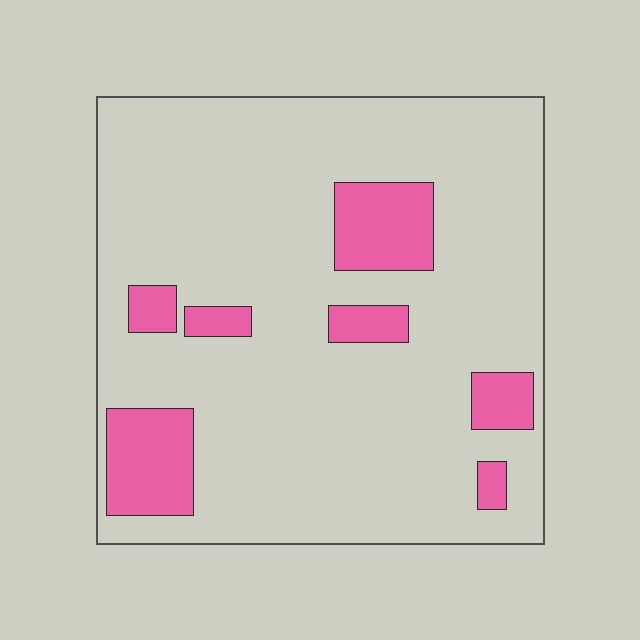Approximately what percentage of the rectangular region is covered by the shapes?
Approximately 15%.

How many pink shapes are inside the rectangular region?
7.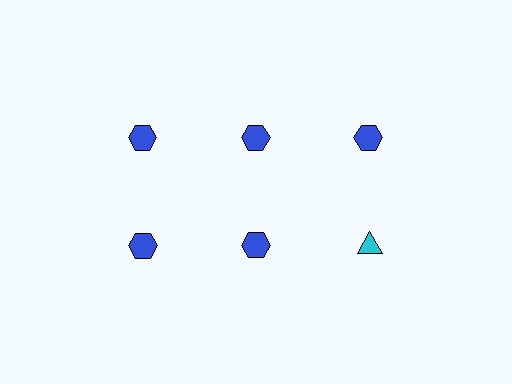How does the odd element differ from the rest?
It differs in both color (cyan instead of blue) and shape (triangle instead of hexagon).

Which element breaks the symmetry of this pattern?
The cyan triangle in the second row, center column breaks the symmetry. All other shapes are blue hexagons.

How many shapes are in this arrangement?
There are 6 shapes arranged in a grid pattern.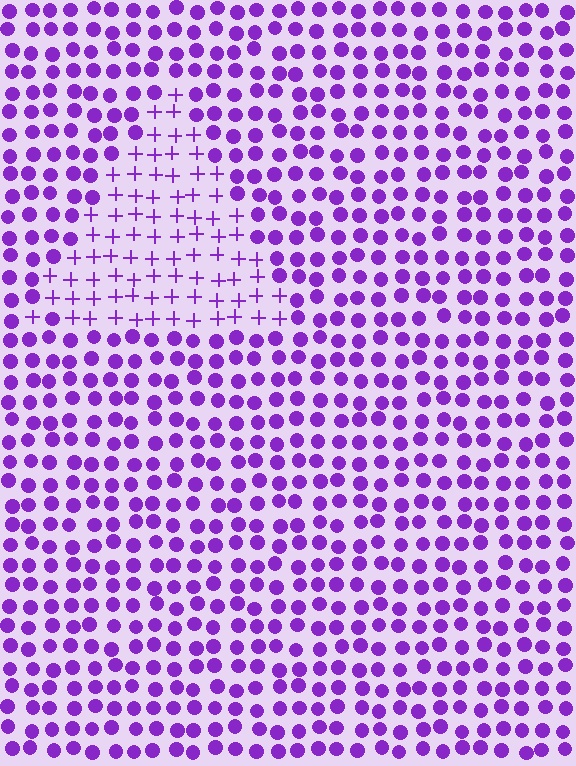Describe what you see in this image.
The image is filled with small purple elements arranged in a uniform grid. A triangle-shaped region contains plus signs, while the surrounding area contains circles. The boundary is defined purely by the change in element shape.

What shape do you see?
I see a triangle.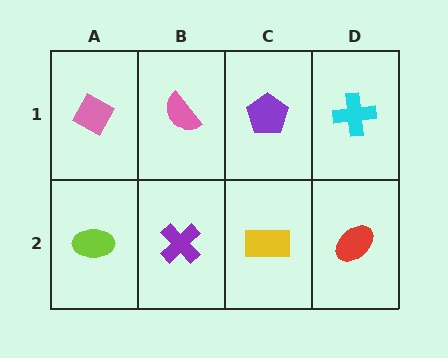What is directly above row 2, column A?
A pink diamond.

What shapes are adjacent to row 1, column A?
A lime ellipse (row 2, column A), a pink semicircle (row 1, column B).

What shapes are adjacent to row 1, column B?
A purple cross (row 2, column B), a pink diamond (row 1, column A), a purple pentagon (row 1, column C).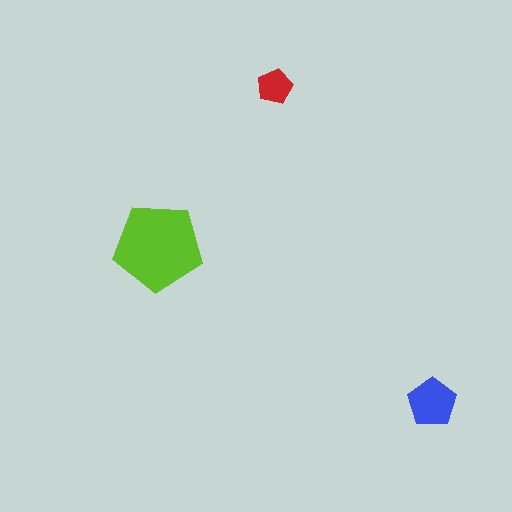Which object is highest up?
The red pentagon is topmost.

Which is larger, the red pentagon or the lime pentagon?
The lime one.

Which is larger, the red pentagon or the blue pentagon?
The blue one.